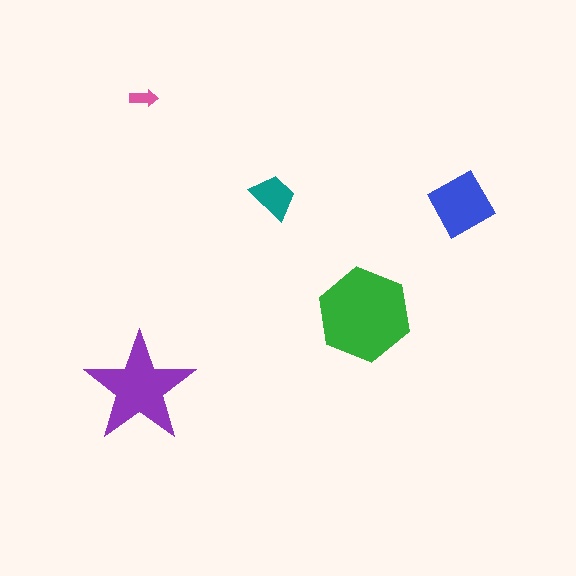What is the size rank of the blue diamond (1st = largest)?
3rd.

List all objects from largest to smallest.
The green hexagon, the purple star, the blue diamond, the teal trapezoid, the pink arrow.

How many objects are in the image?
There are 5 objects in the image.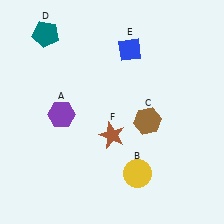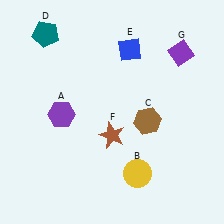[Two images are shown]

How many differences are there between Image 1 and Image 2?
There is 1 difference between the two images.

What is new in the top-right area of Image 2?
A purple diamond (G) was added in the top-right area of Image 2.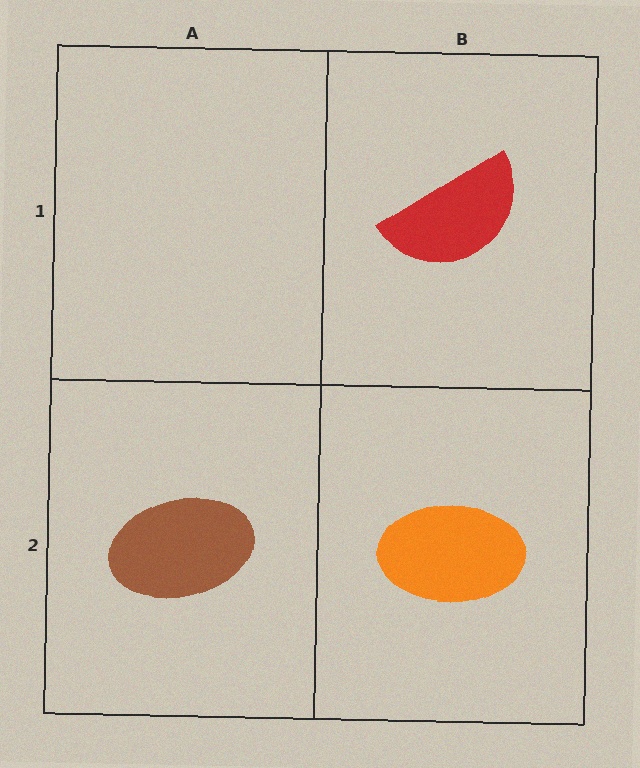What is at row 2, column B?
An orange ellipse.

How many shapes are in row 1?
1 shape.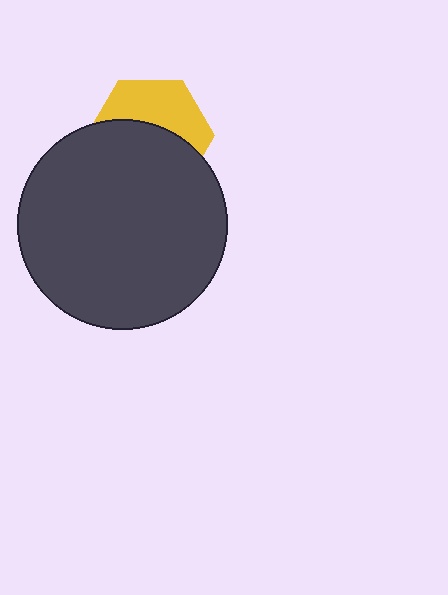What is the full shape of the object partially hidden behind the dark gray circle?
The partially hidden object is a yellow hexagon.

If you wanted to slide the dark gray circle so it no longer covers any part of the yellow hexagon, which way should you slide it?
Slide it down — that is the most direct way to separate the two shapes.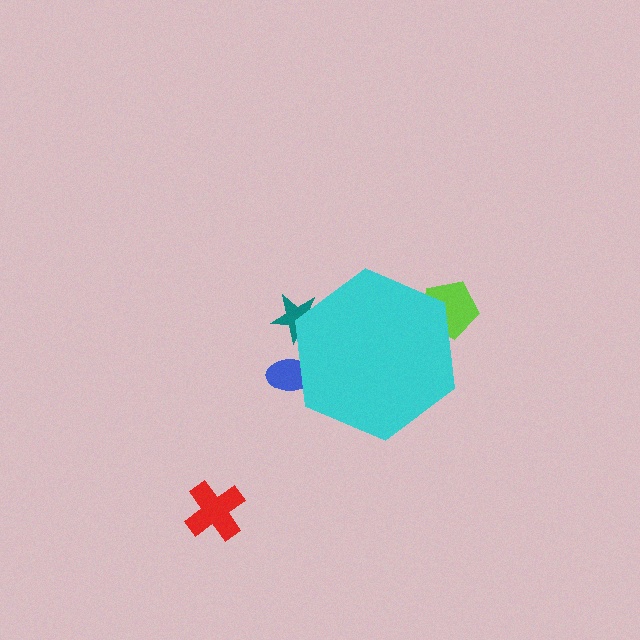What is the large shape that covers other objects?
A cyan hexagon.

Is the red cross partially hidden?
No, the red cross is fully visible.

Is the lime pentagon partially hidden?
Yes, the lime pentagon is partially hidden behind the cyan hexagon.